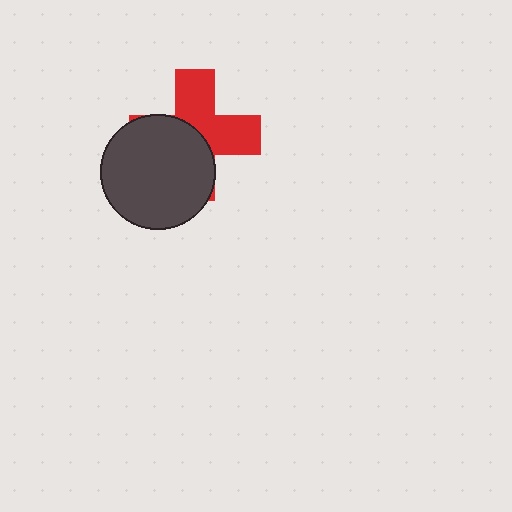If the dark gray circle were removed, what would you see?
You would see the complete red cross.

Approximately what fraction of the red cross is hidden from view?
Roughly 51% of the red cross is hidden behind the dark gray circle.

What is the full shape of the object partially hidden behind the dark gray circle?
The partially hidden object is a red cross.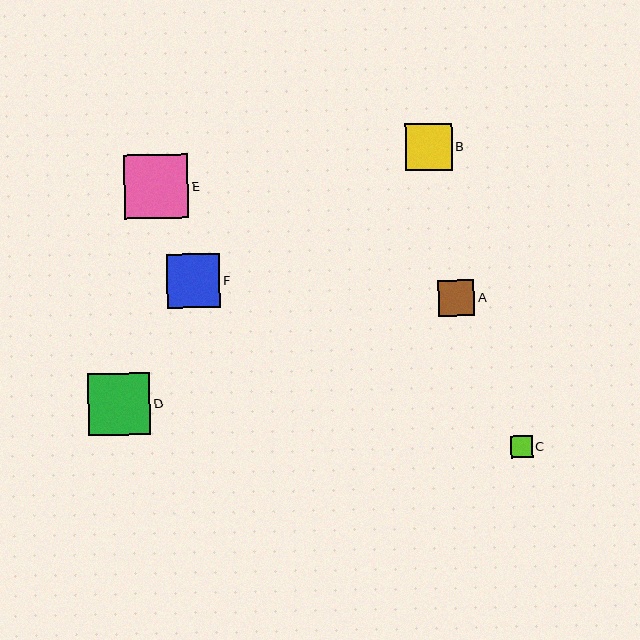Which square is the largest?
Square E is the largest with a size of approximately 64 pixels.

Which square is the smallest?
Square C is the smallest with a size of approximately 22 pixels.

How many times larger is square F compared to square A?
Square F is approximately 1.5 times the size of square A.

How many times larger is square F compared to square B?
Square F is approximately 1.1 times the size of square B.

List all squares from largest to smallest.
From largest to smallest: E, D, F, B, A, C.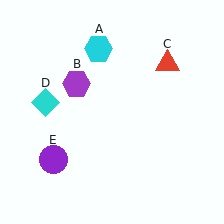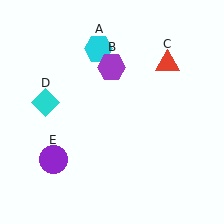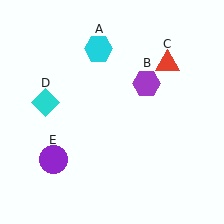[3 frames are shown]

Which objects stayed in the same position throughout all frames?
Cyan hexagon (object A) and red triangle (object C) and cyan diamond (object D) and purple circle (object E) remained stationary.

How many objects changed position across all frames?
1 object changed position: purple hexagon (object B).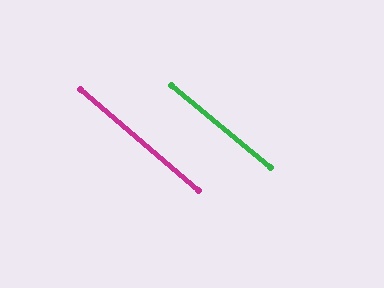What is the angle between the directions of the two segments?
Approximately 1 degree.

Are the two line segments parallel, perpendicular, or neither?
Parallel — their directions differ by only 0.7°.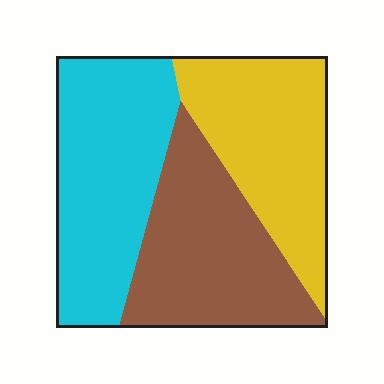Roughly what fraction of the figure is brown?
Brown covers 33% of the figure.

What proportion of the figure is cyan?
Cyan covers roughly 35% of the figure.